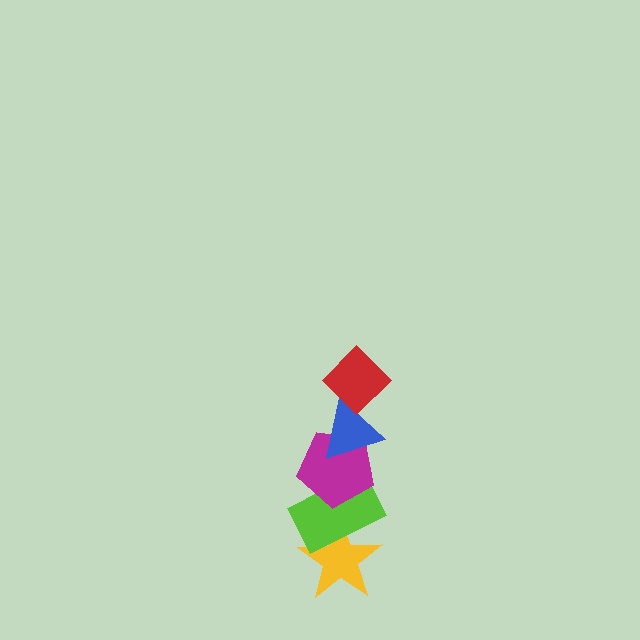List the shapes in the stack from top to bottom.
From top to bottom: the red diamond, the blue triangle, the magenta pentagon, the lime rectangle, the yellow star.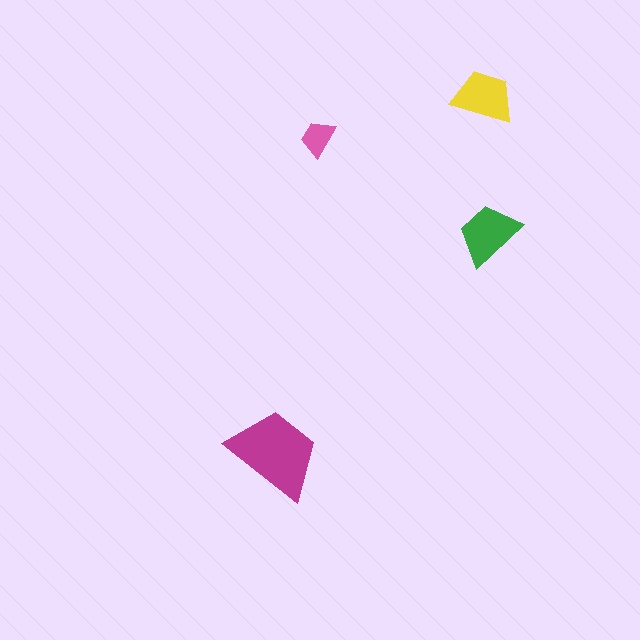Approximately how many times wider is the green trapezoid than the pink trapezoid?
About 1.5 times wider.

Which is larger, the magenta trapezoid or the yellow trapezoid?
The magenta one.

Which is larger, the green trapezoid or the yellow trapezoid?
The green one.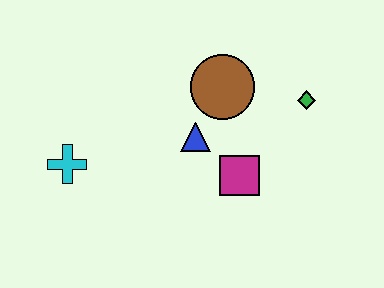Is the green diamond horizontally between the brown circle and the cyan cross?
No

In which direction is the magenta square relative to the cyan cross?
The magenta square is to the right of the cyan cross.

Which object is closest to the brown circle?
The blue triangle is closest to the brown circle.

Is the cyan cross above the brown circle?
No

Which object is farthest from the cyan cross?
The green diamond is farthest from the cyan cross.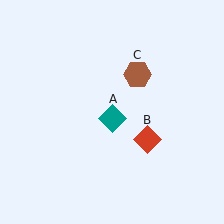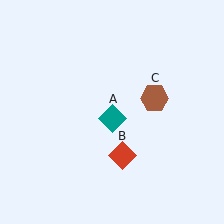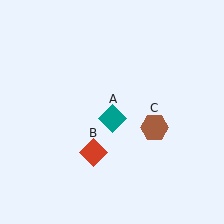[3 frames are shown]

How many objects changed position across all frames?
2 objects changed position: red diamond (object B), brown hexagon (object C).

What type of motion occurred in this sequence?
The red diamond (object B), brown hexagon (object C) rotated clockwise around the center of the scene.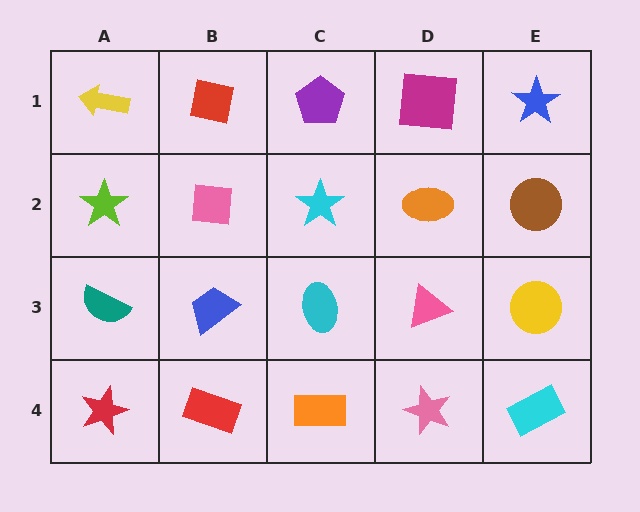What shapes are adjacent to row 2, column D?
A magenta square (row 1, column D), a pink triangle (row 3, column D), a cyan star (row 2, column C), a brown circle (row 2, column E).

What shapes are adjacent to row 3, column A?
A lime star (row 2, column A), a red star (row 4, column A), a blue trapezoid (row 3, column B).